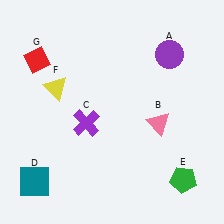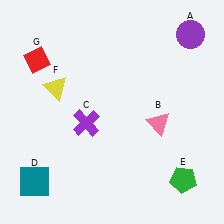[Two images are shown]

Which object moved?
The purple circle (A) moved right.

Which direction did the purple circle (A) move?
The purple circle (A) moved right.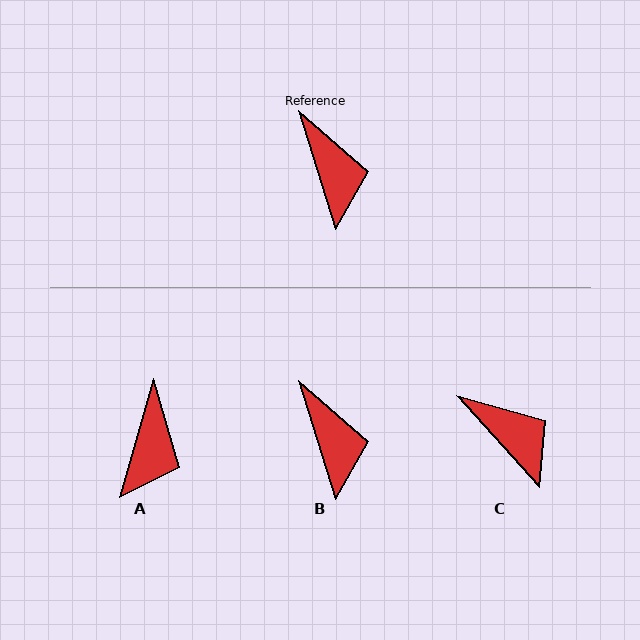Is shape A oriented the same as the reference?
No, it is off by about 33 degrees.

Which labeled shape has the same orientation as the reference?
B.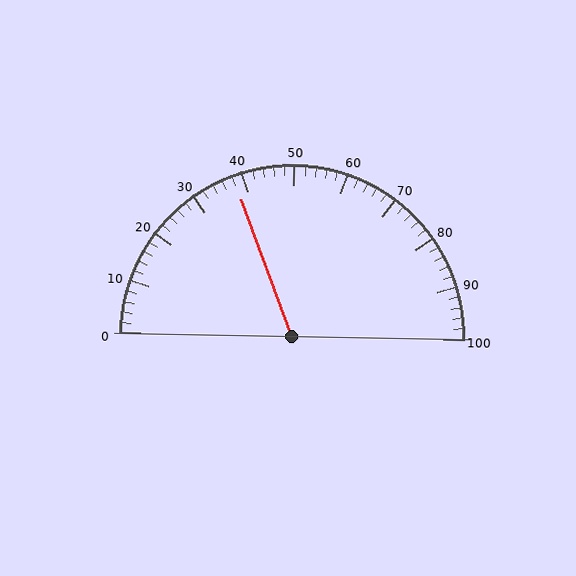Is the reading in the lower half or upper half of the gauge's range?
The reading is in the lower half of the range (0 to 100).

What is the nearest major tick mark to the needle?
The nearest major tick mark is 40.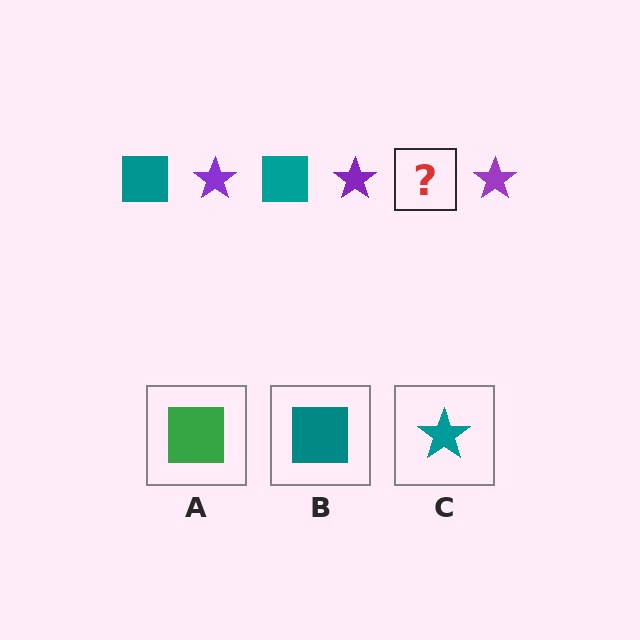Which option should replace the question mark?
Option B.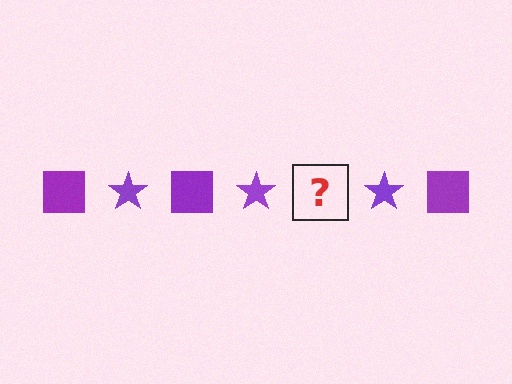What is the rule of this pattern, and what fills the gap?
The rule is that the pattern cycles through square, star shapes in purple. The gap should be filled with a purple square.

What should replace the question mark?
The question mark should be replaced with a purple square.